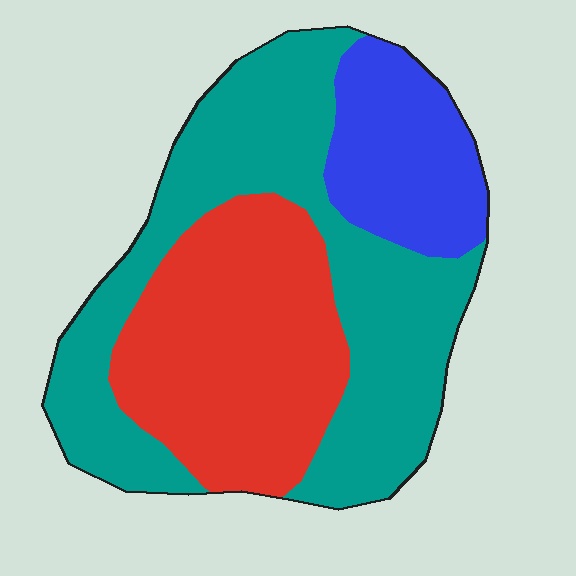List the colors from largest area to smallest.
From largest to smallest: teal, red, blue.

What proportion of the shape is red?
Red takes up about one third (1/3) of the shape.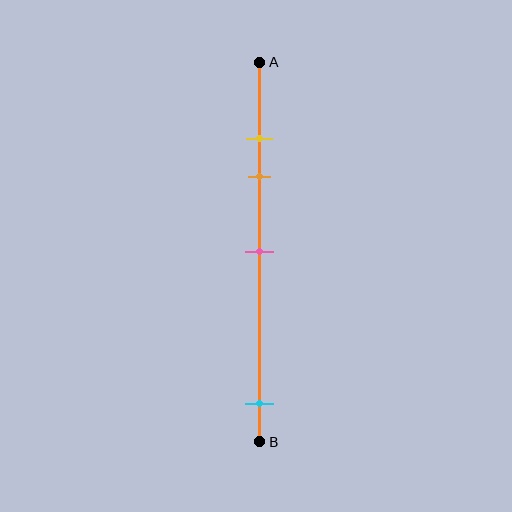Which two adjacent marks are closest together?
The yellow and orange marks are the closest adjacent pair.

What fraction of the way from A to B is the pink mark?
The pink mark is approximately 50% (0.5) of the way from A to B.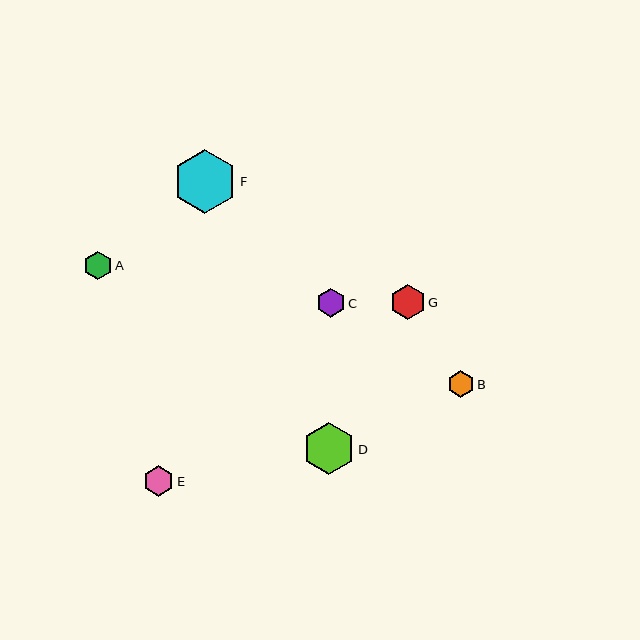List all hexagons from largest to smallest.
From largest to smallest: F, D, G, E, C, A, B.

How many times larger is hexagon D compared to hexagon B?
Hexagon D is approximately 2.0 times the size of hexagon B.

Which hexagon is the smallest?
Hexagon B is the smallest with a size of approximately 27 pixels.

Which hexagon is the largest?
Hexagon F is the largest with a size of approximately 64 pixels.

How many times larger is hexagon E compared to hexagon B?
Hexagon E is approximately 1.1 times the size of hexagon B.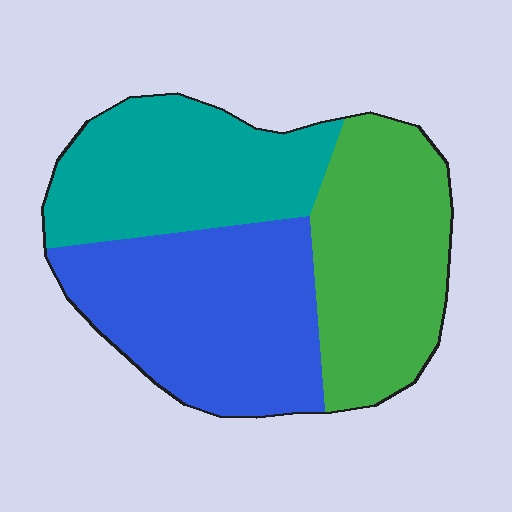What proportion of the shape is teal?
Teal takes up about one third (1/3) of the shape.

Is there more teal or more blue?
Blue.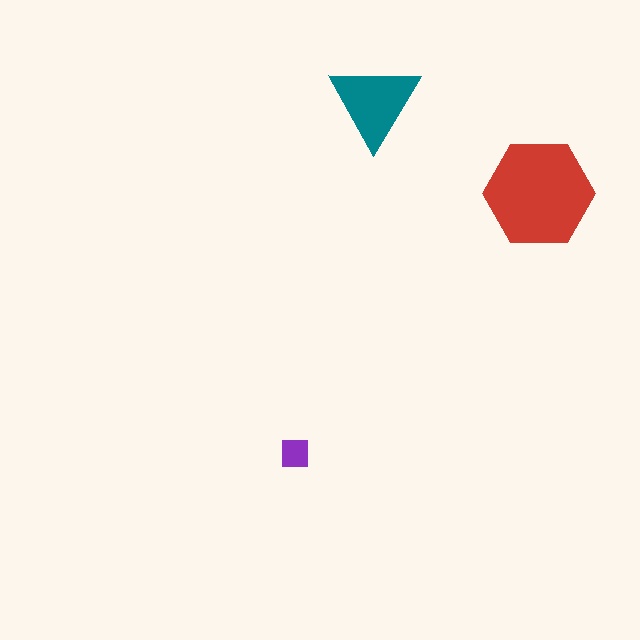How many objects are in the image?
There are 3 objects in the image.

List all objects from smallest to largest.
The purple square, the teal triangle, the red hexagon.